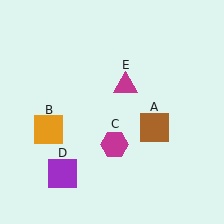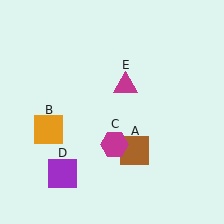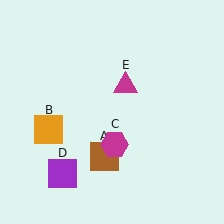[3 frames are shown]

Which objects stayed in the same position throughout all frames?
Orange square (object B) and magenta hexagon (object C) and purple square (object D) and magenta triangle (object E) remained stationary.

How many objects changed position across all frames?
1 object changed position: brown square (object A).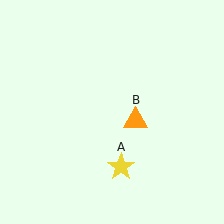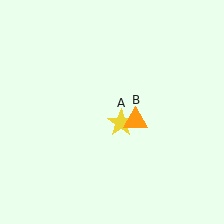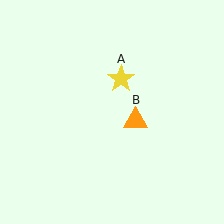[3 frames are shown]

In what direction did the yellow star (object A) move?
The yellow star (object A) moved up.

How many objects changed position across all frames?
1 object changed position: yellow star (object A).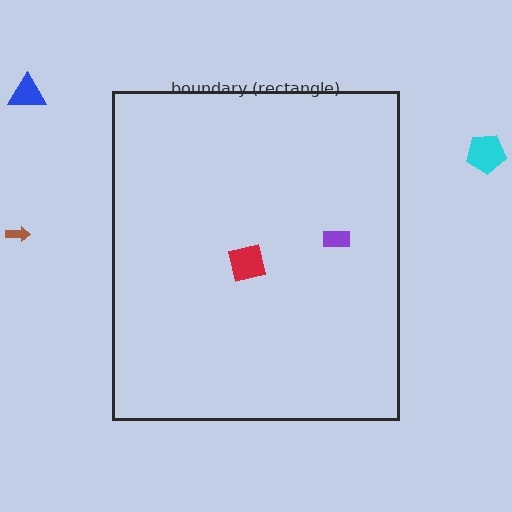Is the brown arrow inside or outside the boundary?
Outside.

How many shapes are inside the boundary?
2 inside, 3 outside.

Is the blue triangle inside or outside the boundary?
Outside.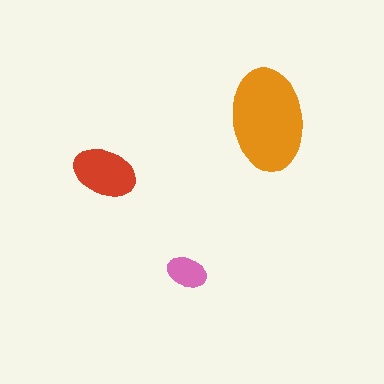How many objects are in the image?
There are 3 objects in the image.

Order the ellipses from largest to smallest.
the orange one, the red one, the pink one.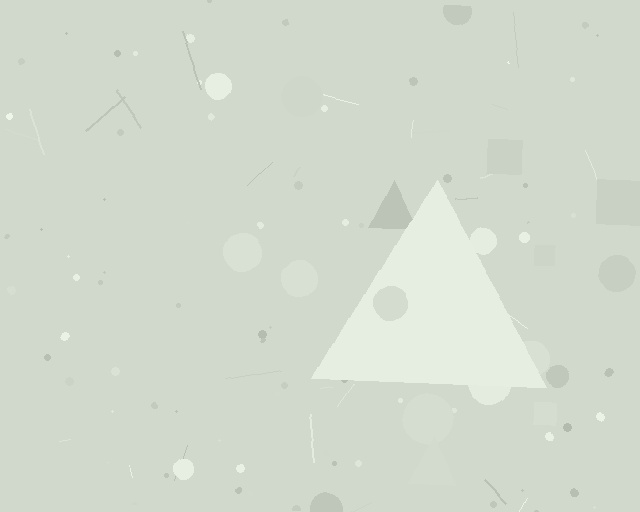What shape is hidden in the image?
A triangle is hidden in the image.